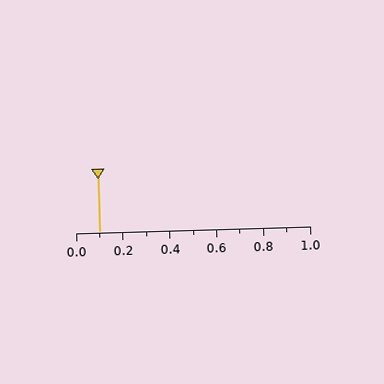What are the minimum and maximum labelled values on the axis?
The axis runs from 0.0 to 1.0.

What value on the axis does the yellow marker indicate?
The marker indicates approximately 0.1.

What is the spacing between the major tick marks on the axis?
The major ticks are spaced 0.2 apart.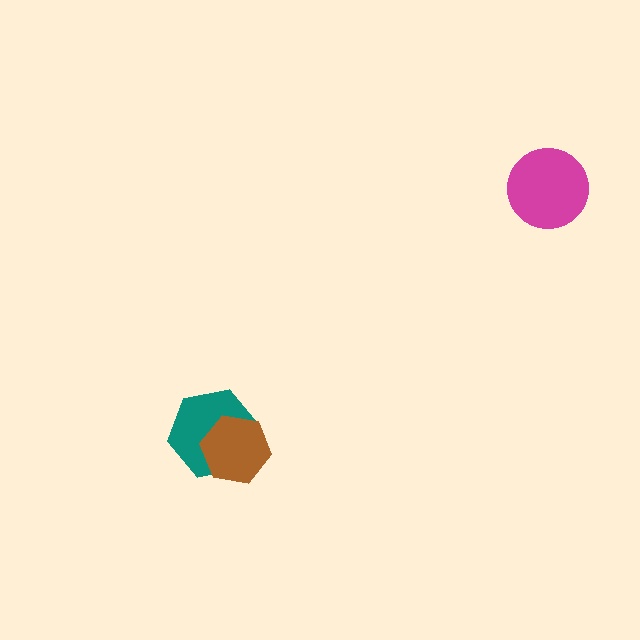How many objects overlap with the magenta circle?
0 objects overlap with the magenta circle.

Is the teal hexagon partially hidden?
Yes, it is partially covered by another shape.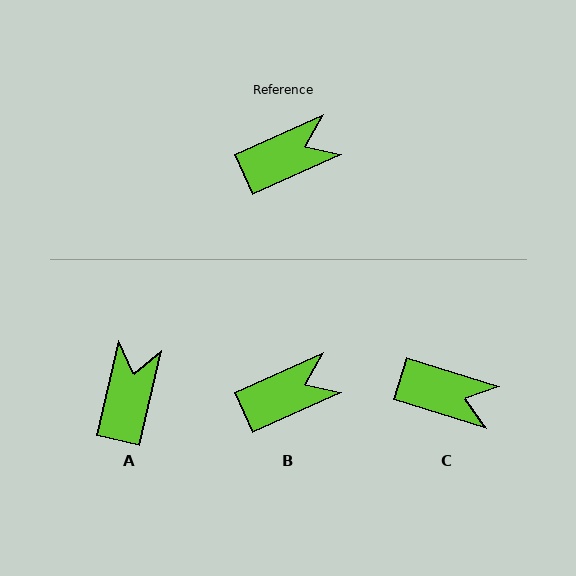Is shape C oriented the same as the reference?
No, it is off by about 41 degrees.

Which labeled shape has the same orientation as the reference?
B.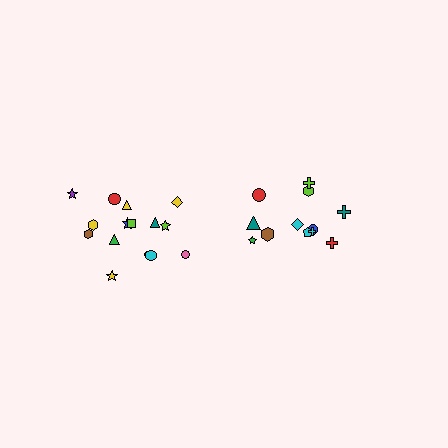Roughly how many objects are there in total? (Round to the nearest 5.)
Roughly 25 objects in total.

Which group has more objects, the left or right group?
The left group.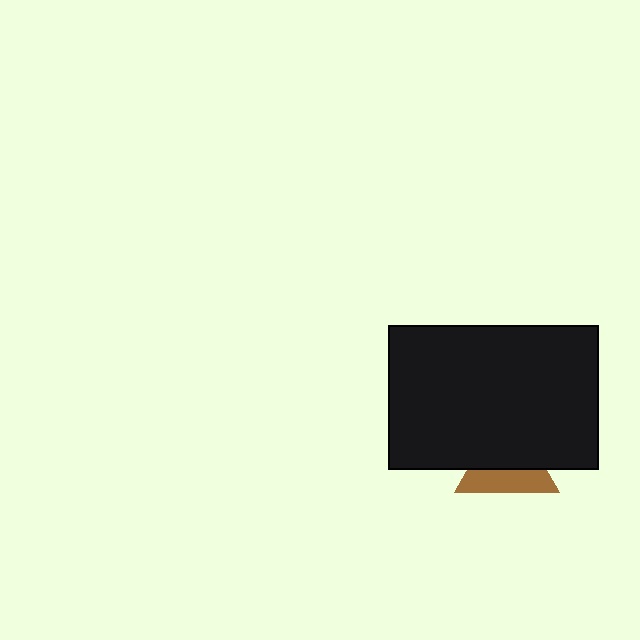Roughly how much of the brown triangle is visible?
About half of it is visible (roughly 45%).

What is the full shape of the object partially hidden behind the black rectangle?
The partially hidden object is a brown triangle.